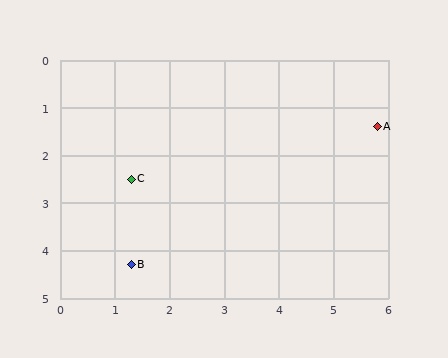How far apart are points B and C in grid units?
Points B and C are about 1.8 grid units apart.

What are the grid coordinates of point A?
Point A is at approximately (5.8, 1.4).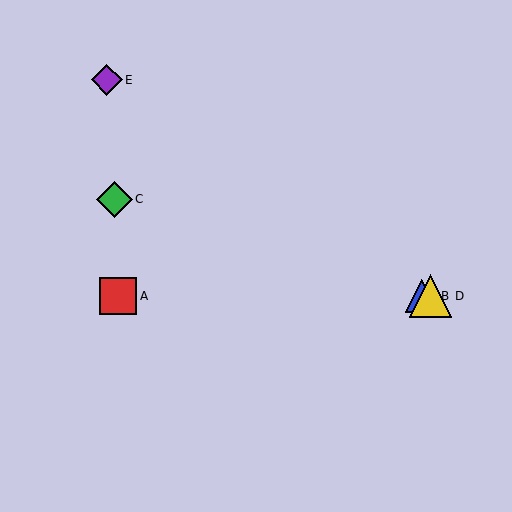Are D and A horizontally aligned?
Yes, both are at y≈296.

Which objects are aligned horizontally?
Objects A, B, D are aligned horizontally.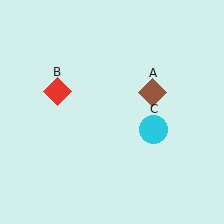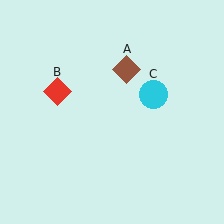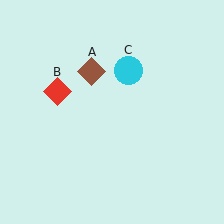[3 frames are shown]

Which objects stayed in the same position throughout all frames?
Red diamond (object B) remained stationary.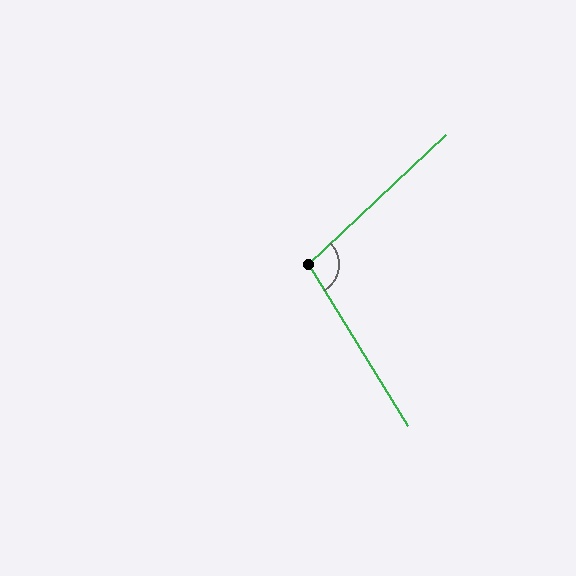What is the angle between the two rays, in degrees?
Approximately 102 degrees.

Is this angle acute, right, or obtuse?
It is obtuse.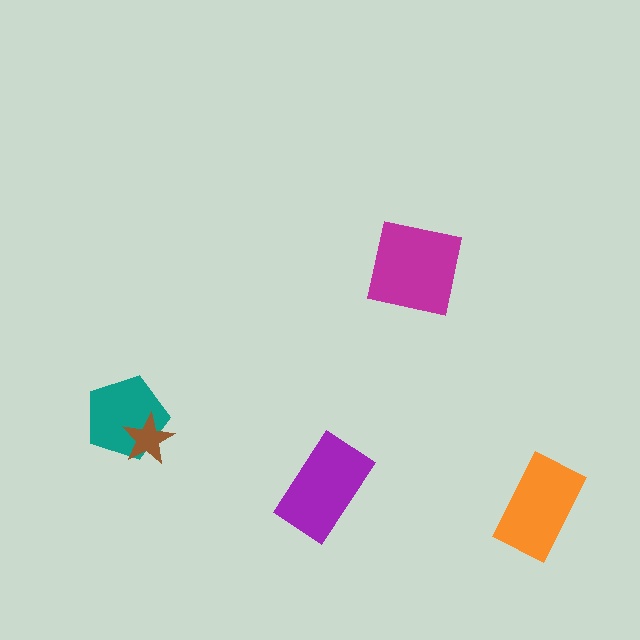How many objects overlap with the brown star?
1 object overlaps with the brown star.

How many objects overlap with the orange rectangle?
0 objects overlap with the orange rectangle.